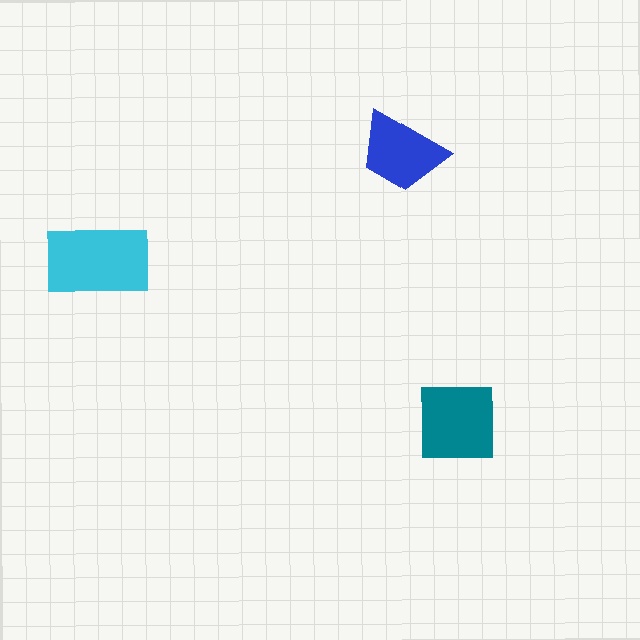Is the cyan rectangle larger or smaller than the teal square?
Larger.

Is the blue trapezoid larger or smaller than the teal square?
Smaller.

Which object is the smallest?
The blue trapezoid.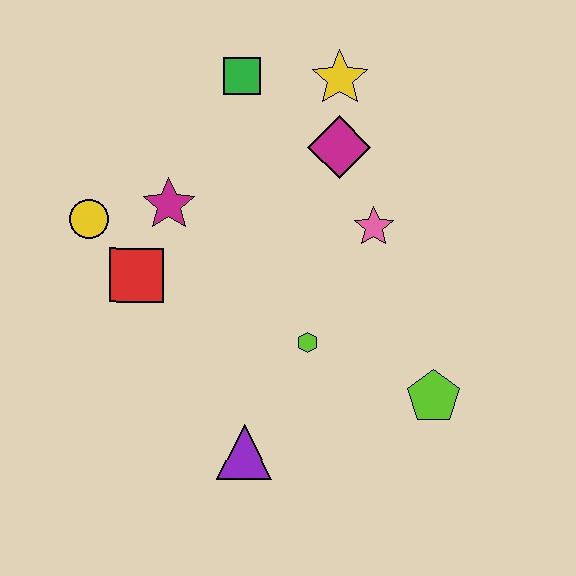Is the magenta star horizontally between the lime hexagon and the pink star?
No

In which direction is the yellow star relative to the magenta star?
The yellow star is to the right of the magenta star.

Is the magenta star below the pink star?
No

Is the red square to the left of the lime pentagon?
Yes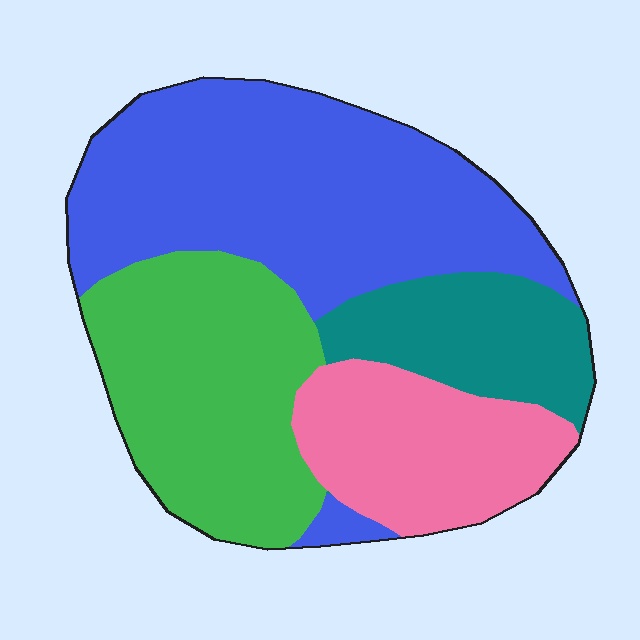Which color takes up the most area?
Blue, at roughly 40%.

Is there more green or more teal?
Green.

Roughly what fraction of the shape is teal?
Teal takes up about one eighth (1/8) of the shape.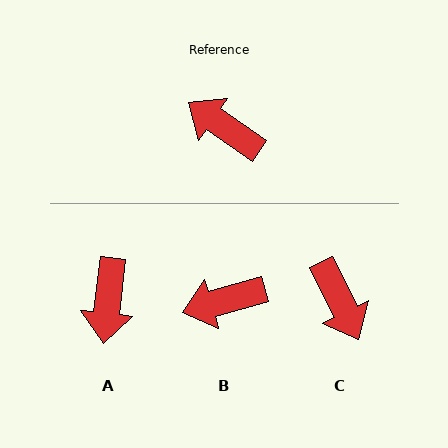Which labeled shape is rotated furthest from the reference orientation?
C, about 150 degrees away.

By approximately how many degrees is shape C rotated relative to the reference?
Approximately 150 degrees counter-clockwise.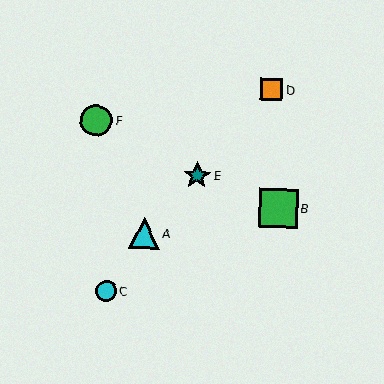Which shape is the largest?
The green square (labeled B) is the largest.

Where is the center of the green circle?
The center of the green circle is at (96, 120).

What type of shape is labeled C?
Shape C is a cyan circle.